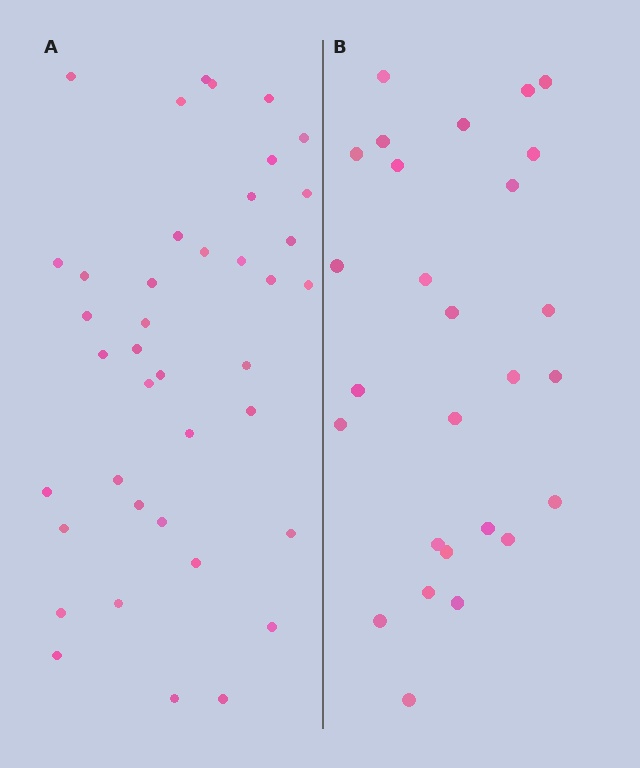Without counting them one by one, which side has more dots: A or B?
Region A (the left region) has more dots.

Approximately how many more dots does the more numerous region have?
Region A has approximately 15 more dots than region B.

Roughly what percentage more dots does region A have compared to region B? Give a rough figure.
About 50% more.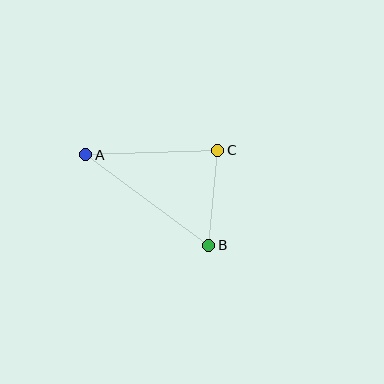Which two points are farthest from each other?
Points A and B are farthest from each other.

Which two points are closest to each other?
Points B and C are closest to each other.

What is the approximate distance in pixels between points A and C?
The distance between A and C is approximately 132 pixels.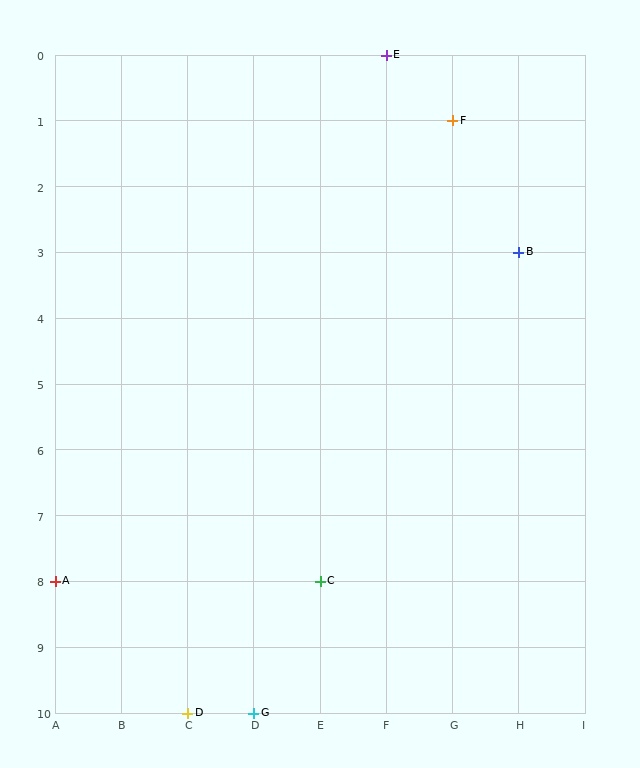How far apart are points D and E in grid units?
Points D and E are 3 columns and 10 rows apart (about 10.4 grid units diagonally).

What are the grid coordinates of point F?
Point F is at grid coordinates (G, 1).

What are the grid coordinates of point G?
Point G is at grid coordinates (D, 10).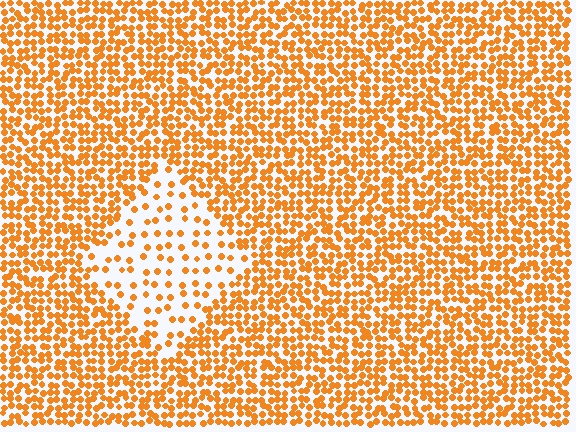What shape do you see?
I see a diamond.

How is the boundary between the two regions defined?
The boundary is defined by a change in element density (approximately 2.7x ratio). All elements are the same color, size, and shape.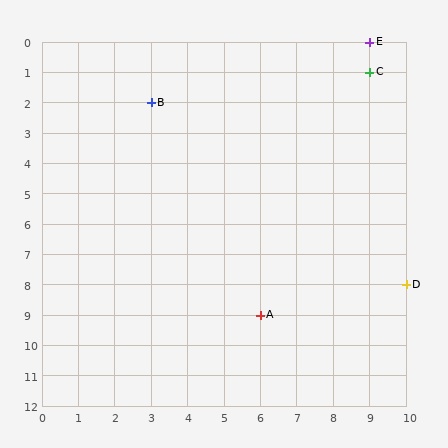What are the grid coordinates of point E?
Point E is at grid coordinates (9, 0).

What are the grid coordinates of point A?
Point A is at grid coordinates (6, 9).